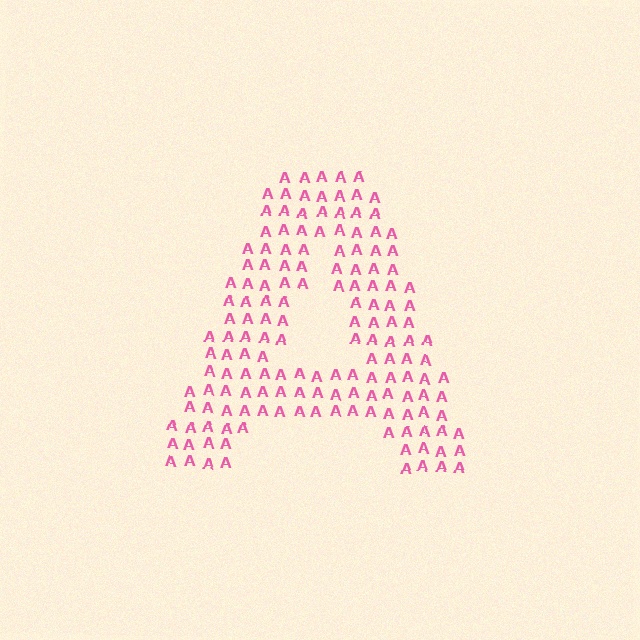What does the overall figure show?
The overall figure shows the letter A.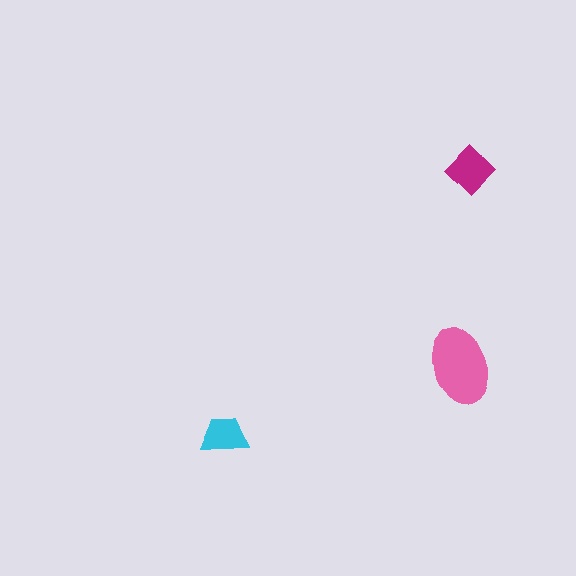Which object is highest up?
The magenta diamond is topmost.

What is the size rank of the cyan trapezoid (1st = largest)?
3rd.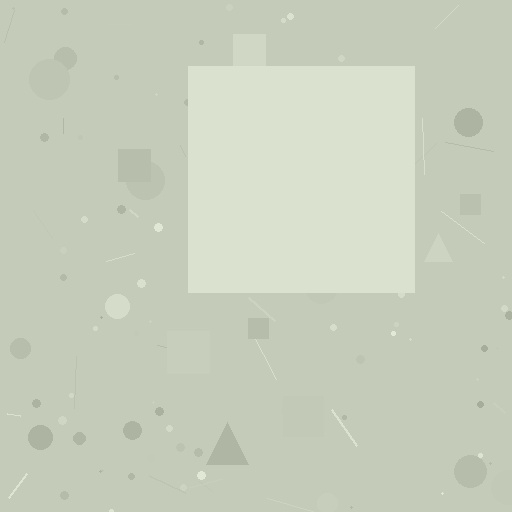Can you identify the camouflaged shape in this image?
The camouflaged shape is a square.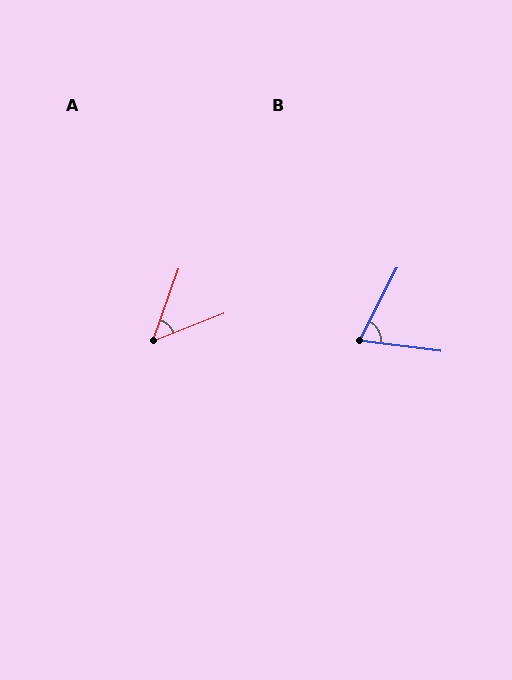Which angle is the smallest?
A, at approximately 49 degrees.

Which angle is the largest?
B, at approximately 70 degrees.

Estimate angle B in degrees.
Approximately 70 degrees.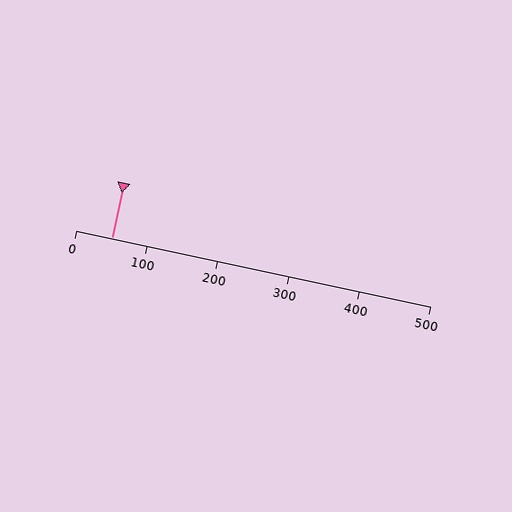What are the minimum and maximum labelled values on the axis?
The axis runs from 0 to 500.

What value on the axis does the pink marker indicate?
The marker indicates approximately 50.